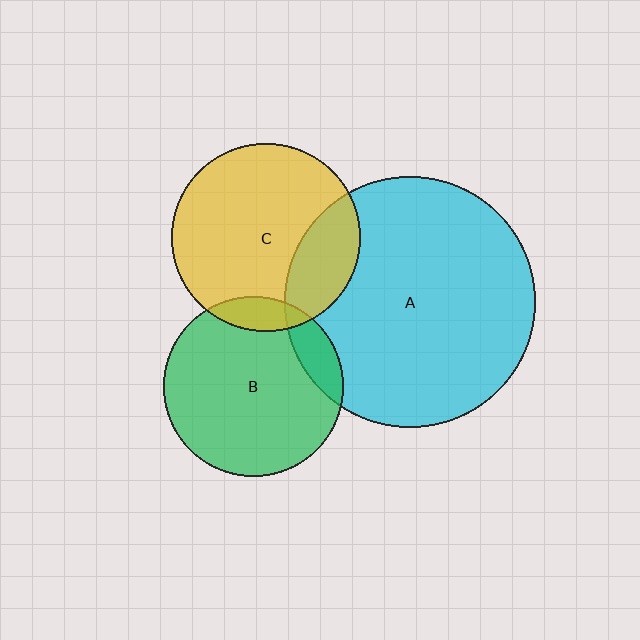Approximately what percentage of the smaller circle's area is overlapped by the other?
Approximately 10%.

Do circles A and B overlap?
Yes.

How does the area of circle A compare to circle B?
Approximately 2.0 times.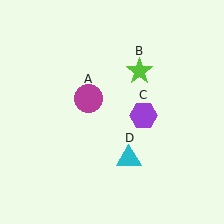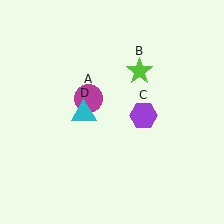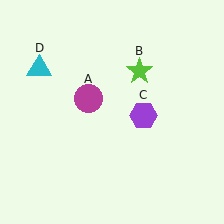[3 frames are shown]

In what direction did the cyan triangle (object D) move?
The cyan triangle (object D) moved up and to the left.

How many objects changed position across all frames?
1 object changed position: cyan triangle (object D).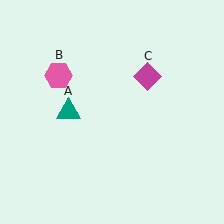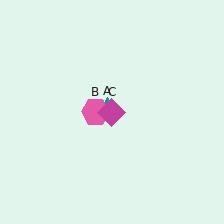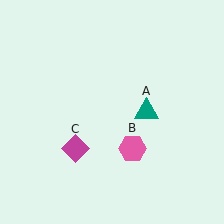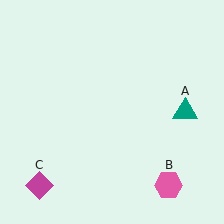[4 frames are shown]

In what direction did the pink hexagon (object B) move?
The pink hexagon (object B) moved down and to the right.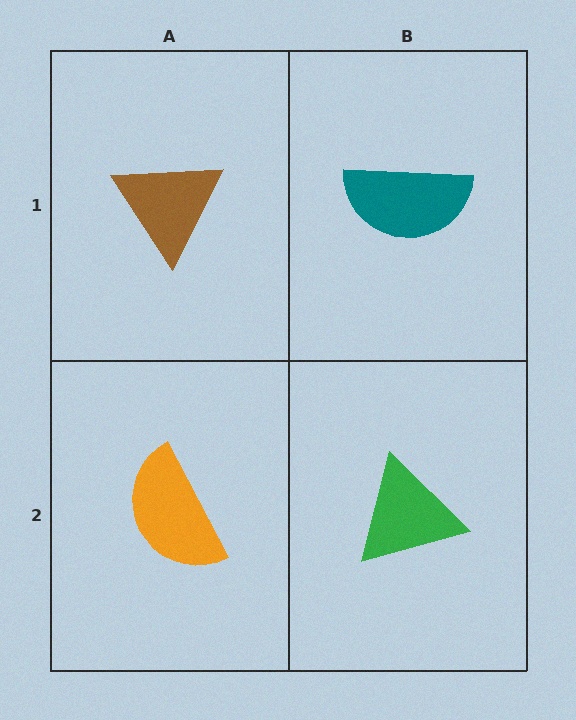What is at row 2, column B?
A green triangle.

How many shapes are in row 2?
2 shapes.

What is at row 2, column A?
An orange semicircle.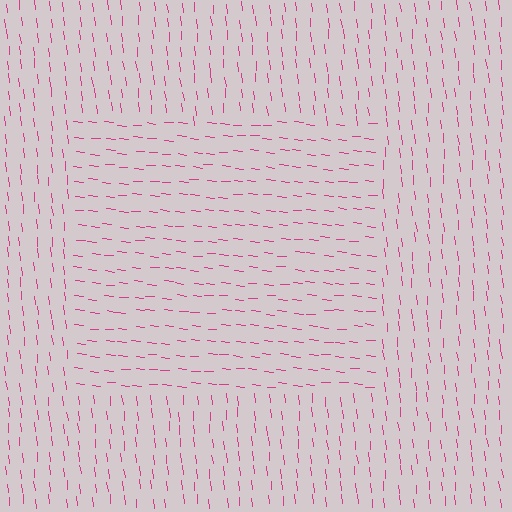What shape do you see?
I see a rectangle.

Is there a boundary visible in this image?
Yes, there is a texture boundary formed by a change in line orientation.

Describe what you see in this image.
The image is filled with small magenta line segments. A rectangle region in the image has lines oriented differently from the surrounding lines, creating a visible texture boundary.